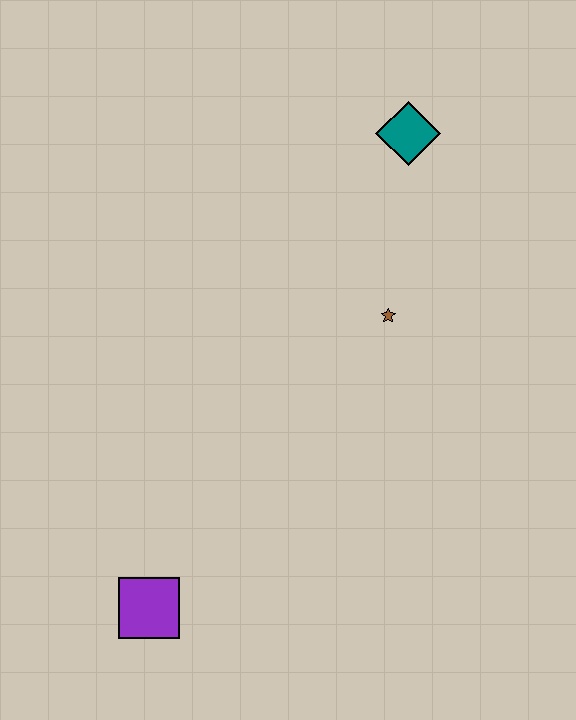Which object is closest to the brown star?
The teal diamond is closest to the brown star.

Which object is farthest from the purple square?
The teal diamond is farthest from the purple square.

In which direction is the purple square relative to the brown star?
The purple square is below the brown star.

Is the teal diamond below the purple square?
No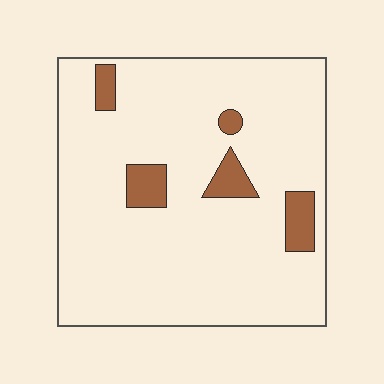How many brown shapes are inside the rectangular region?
5.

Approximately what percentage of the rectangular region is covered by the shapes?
Approximately 10%.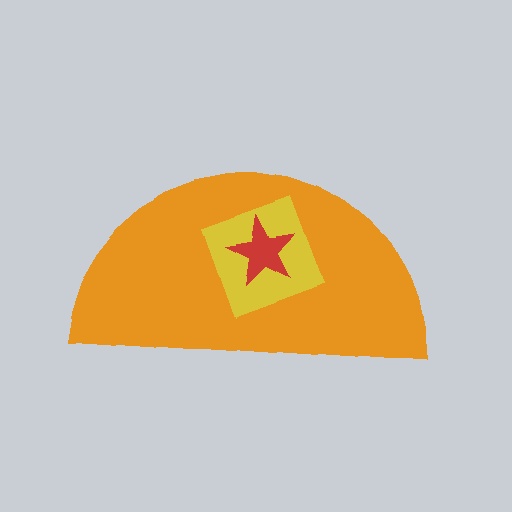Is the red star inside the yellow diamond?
Yes.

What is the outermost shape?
The orange semicircle.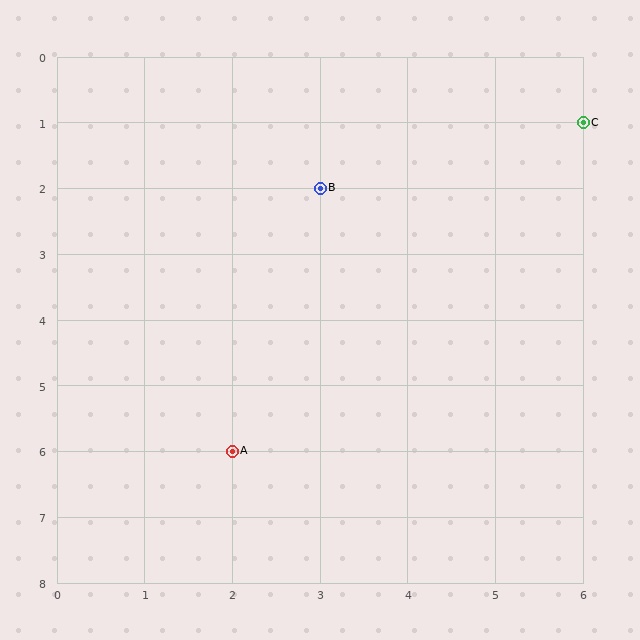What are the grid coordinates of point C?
Point C is at grid coordinates (6, 1).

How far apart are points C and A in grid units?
Points C and A are 4 columns and 5 rows apart (about 6.4 grid units diagonally).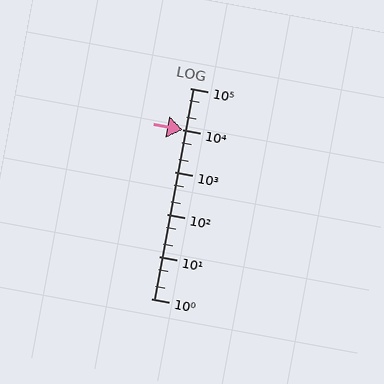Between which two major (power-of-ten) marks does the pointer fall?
The pointer is between 10000 and 100000.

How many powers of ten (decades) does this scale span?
The scale spans 5 decades, from 1 to 100000.